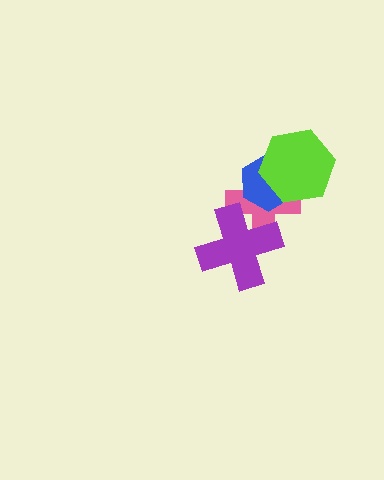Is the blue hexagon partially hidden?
Yes, it is partially covered by another shape.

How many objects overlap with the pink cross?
3 objects overlap with the pink cross.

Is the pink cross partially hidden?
Yes, it is partially covered by another shape.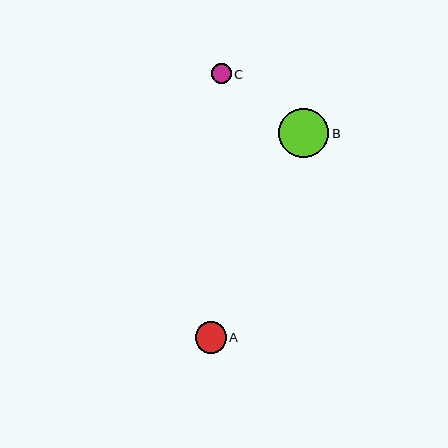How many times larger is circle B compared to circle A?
Circle B is approximately 1.6 times the size of circle A.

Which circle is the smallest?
Circle C is the smallest with a size of approximately 20 pixels.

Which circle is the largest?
Circle B is the largest with a size of approximately 50 pixels.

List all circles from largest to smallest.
From largest to smallest: B, A, C.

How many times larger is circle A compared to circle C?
Circle A is approximately 1.6 times the size of circle C.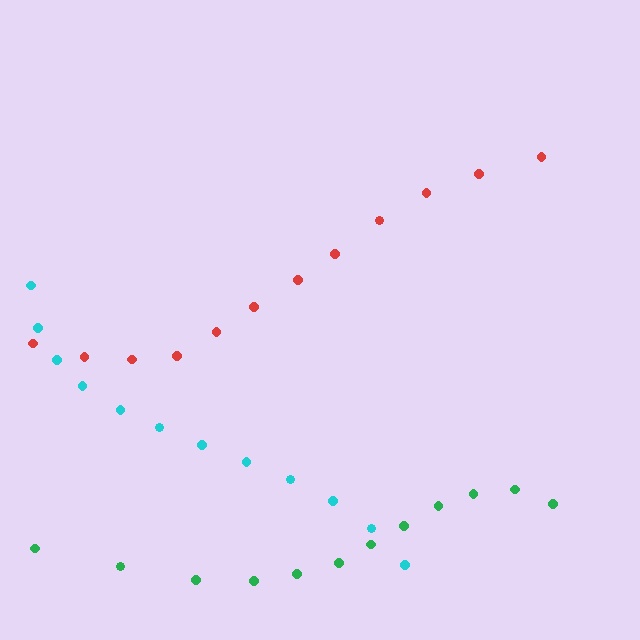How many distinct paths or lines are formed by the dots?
There are 3 distinct paths.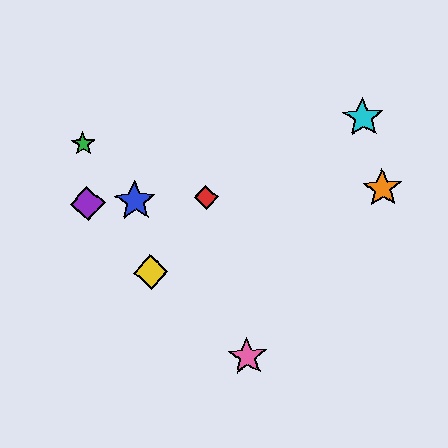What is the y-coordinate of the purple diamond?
The purple diamond is at y≈203.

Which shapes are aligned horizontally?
The red diamond, the blue star, the purple diamond, the orange star are aligned horizontally.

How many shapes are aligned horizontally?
4 shapes (the red diamond, the blue star, the purple diamond, the orange star) are aligned horizontally.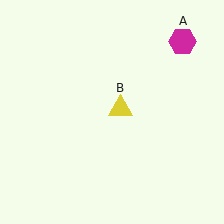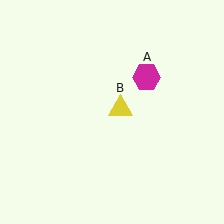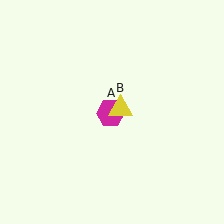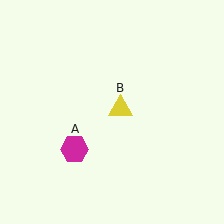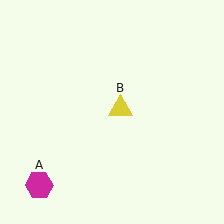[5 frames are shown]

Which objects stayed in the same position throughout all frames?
Yellow triangle (object B) remained stationary.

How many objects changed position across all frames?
1 object changed position: magenta hexagon (object A).